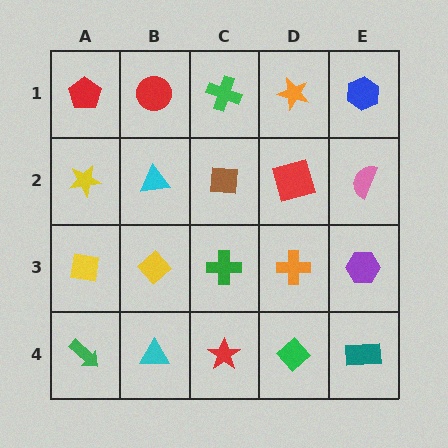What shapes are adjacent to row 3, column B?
A cyan triangle (row 2, column B), a cyan triangle (row 4, column B), a yellow square (row 3, column A), a green cross (row 3, column C).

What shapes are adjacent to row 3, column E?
A pink semicircle (row 2, column E), a teal rectangle (row 4, column E), an orange cross (row 3, column D).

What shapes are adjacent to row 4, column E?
A purple hexagon (row 3, column E), a green diamond (row 4, column D).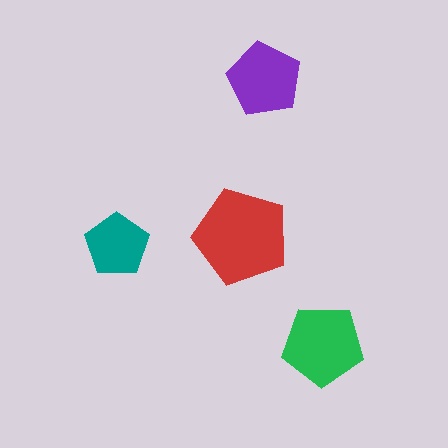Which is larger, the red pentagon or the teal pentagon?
The red one.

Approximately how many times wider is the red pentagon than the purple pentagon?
About 1.5 times wider.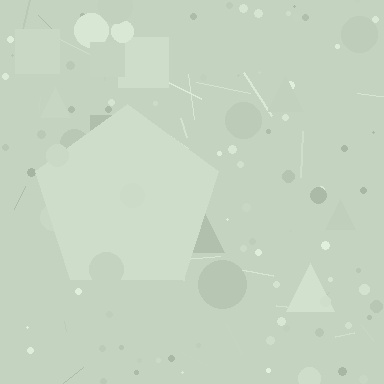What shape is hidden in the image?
A pentagon is hidden in the image.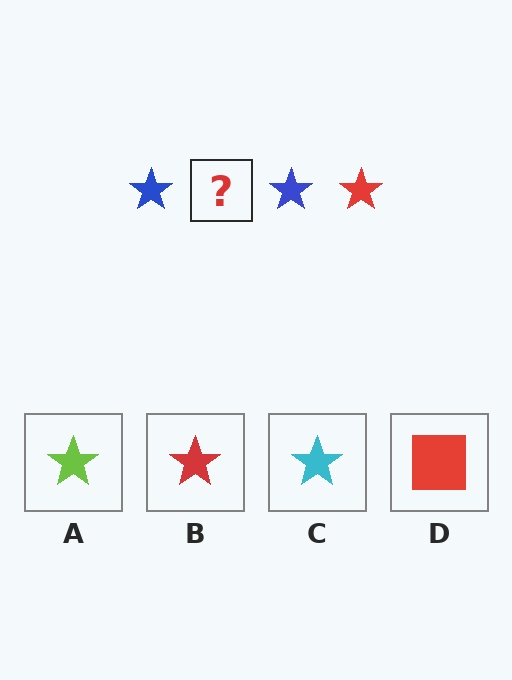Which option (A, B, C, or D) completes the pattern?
B.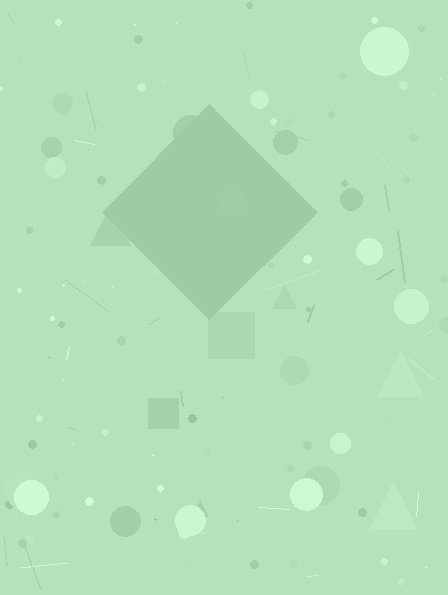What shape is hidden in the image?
A diamond is hidden in the image.